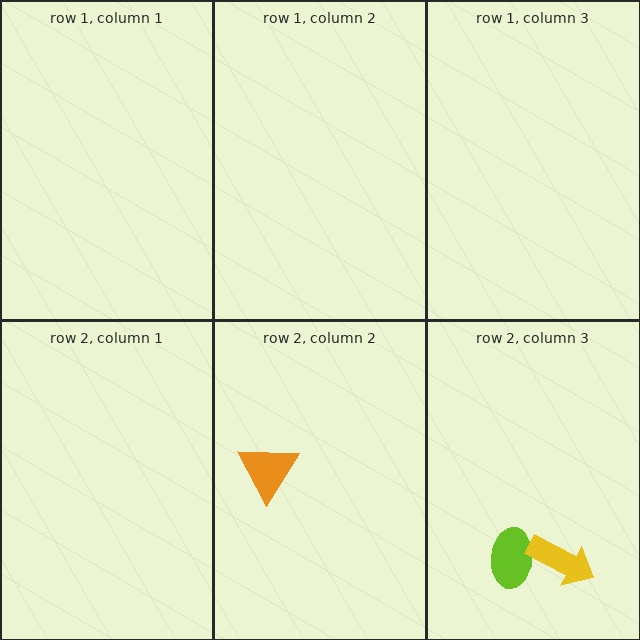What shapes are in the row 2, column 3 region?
The lime ellipse, the yellow arrow.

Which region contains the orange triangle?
The row 2, column 2 region.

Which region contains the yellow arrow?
The row 2, column 3 region.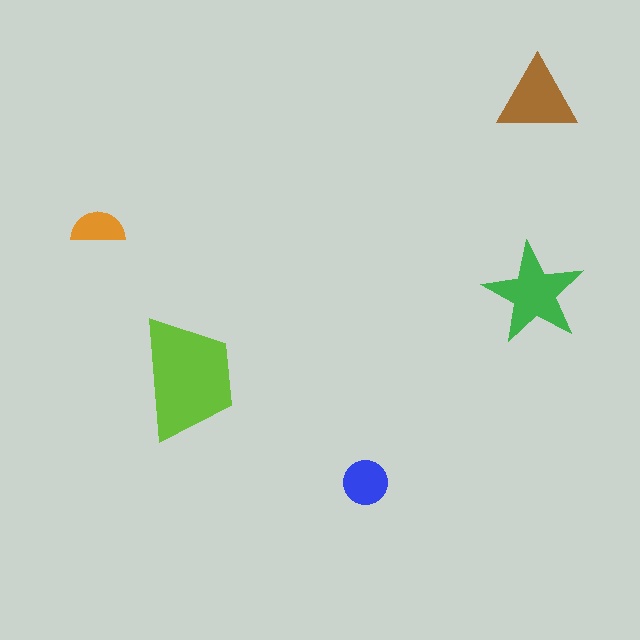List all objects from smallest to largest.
The orange semicircle, the blue circle, the brown triangle, the green star, the lime trapezoid.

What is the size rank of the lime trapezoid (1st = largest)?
1st.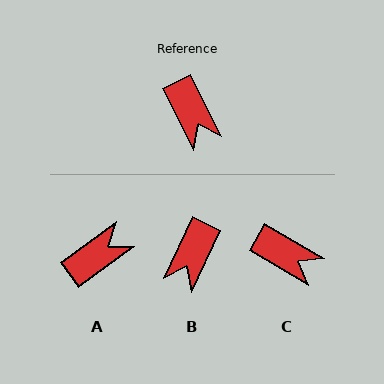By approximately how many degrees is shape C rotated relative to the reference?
Approximately 33 degrees counter-clockwise.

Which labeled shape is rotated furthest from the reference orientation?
A, about 99 degrees away.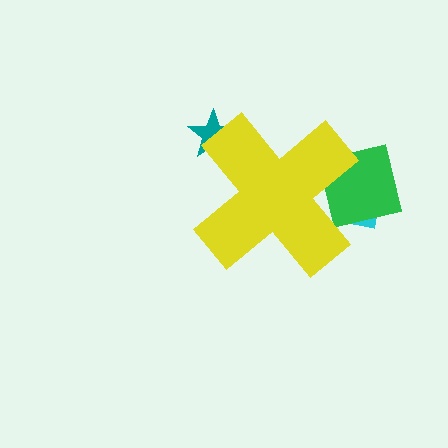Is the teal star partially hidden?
Yes, the teal star is partially hidden behind the yellow cross.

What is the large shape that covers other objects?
A yellow cross.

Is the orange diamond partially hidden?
Yes, the orange diamond is partially hidden behind the yellow cross.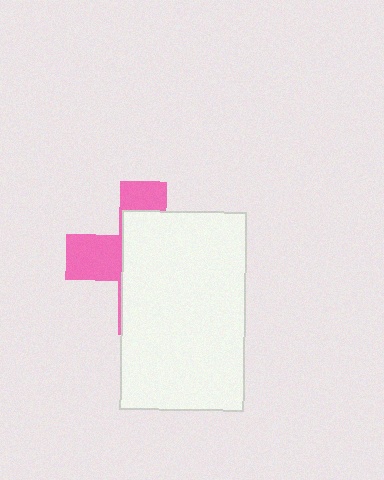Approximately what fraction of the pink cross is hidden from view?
Roughly 66% of the pink cross is hidden behind the white rectangle.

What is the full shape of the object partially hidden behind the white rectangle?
The partially hidden object is a pink cross.